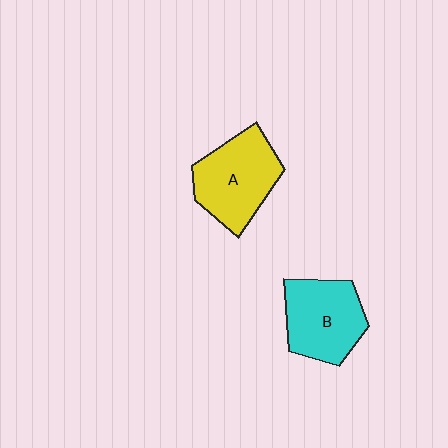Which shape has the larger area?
Shape A (yellow).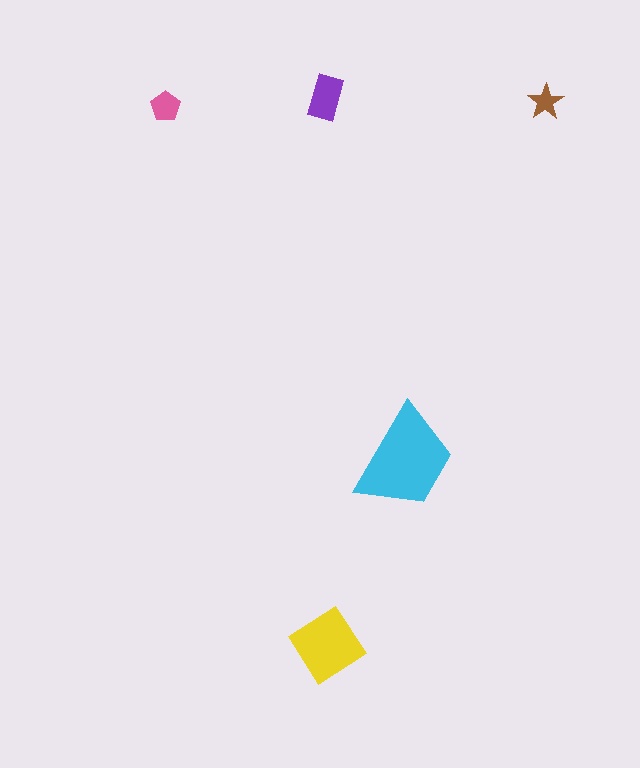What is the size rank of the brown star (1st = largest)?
5th.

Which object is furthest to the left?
The pink pentagon is leftmost.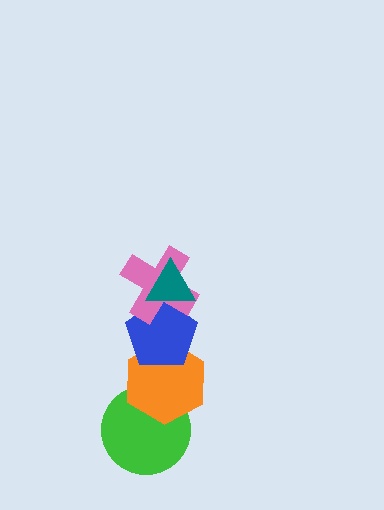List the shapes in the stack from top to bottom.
From top to bottom: the teal triangle, the pink cross, the blue pentagon, the orange hexagon, the green circle.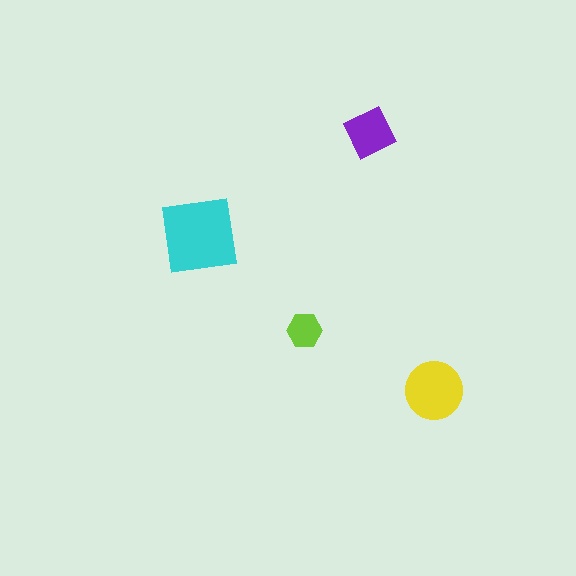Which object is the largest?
The cyan square.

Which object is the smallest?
The lime hexagon.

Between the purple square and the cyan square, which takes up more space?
The cyan square.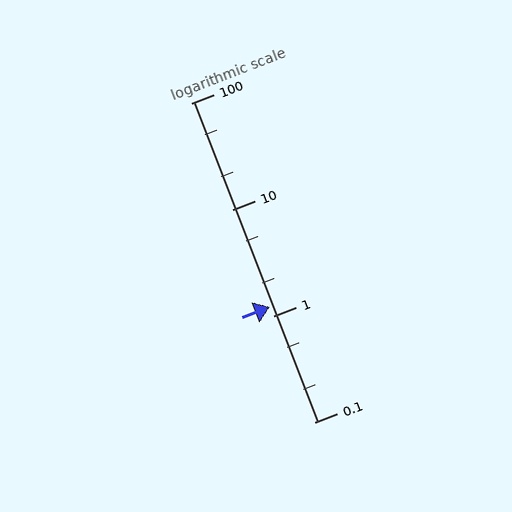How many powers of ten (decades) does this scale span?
The scale spans 3 decades, from 0.1 to 100.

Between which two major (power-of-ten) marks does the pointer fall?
The pointer is between 1 and 10.